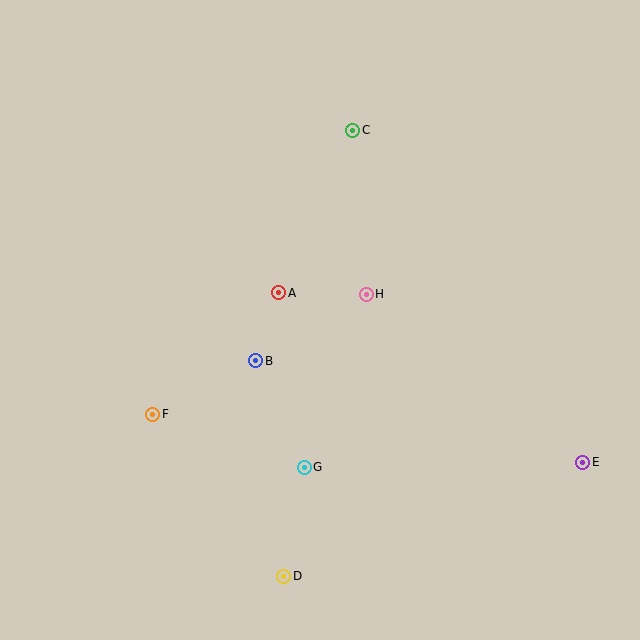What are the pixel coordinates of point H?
Point H is at (366, 294).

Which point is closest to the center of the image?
Point A at (279, 293) is closest to the center.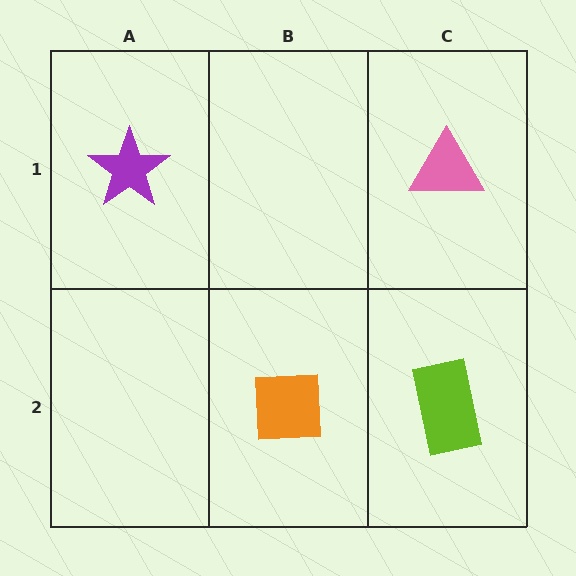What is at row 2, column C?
A lime rectangle.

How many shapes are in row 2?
2 shapes.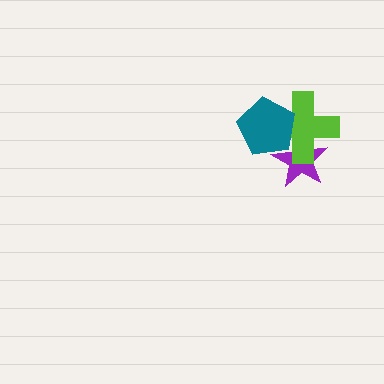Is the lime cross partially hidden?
Yes, it is partially covered by another shape.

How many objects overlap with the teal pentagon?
2 objects overlap with the teal pentagon.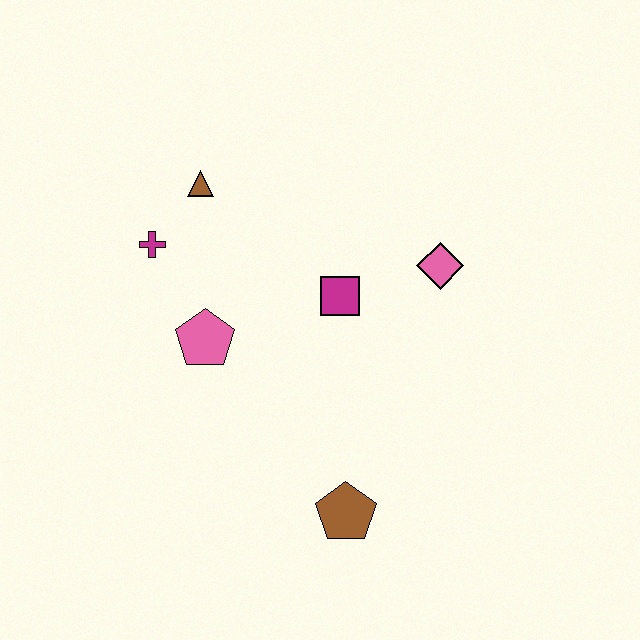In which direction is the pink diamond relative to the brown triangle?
The pink diamond is to the right of the brown triangle.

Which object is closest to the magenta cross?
The brown triangle is closest to the magenta cross.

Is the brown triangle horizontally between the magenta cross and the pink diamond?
Yes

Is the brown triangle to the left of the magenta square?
Yes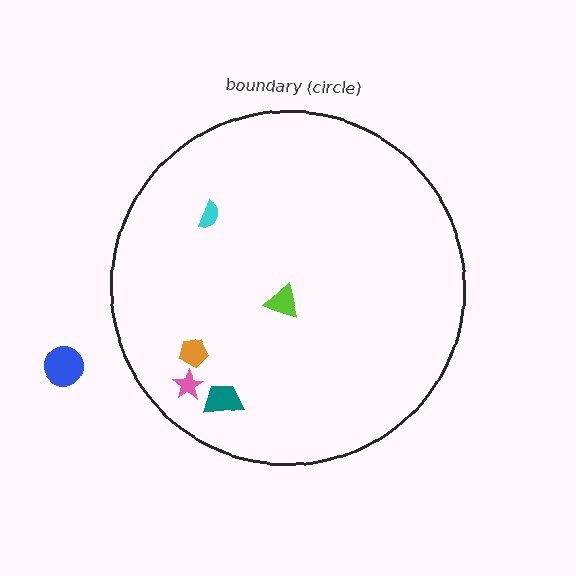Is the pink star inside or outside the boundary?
Inside.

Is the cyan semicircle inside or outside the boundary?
Inside.